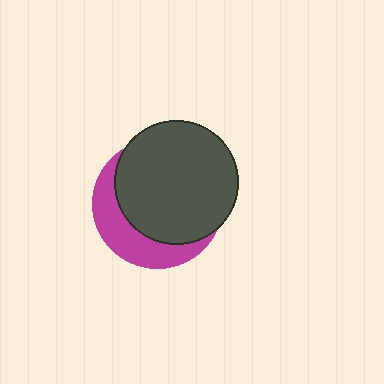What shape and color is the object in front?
The object in front is a dark gray circle.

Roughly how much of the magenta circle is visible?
A small part of it is visible (roughly 32%).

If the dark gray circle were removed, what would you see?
You would see the complete magenta circle.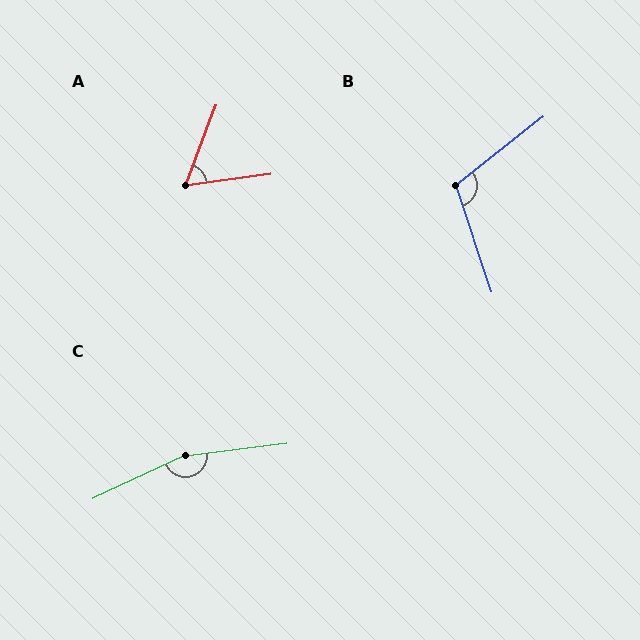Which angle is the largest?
C, at approximately 162 degrees.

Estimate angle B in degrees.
Approximately 109 degrees.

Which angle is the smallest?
A, at approximately 61 degrees.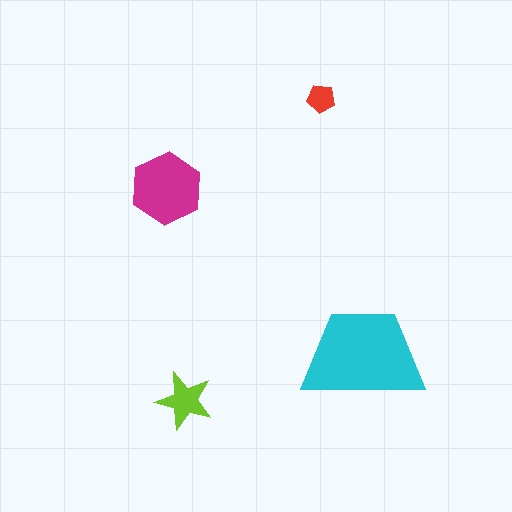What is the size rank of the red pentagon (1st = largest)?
4th.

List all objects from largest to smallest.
The cyan trapezoid, the magenta hexagon, the lime star, the red pentagon.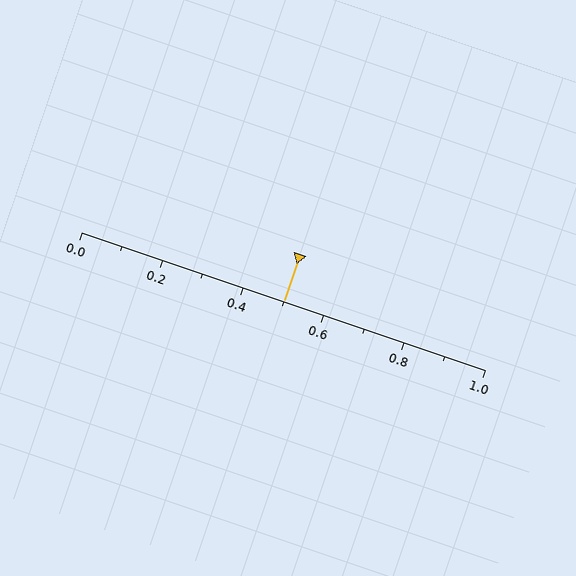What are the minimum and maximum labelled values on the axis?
The axis runs from 0.0 to 1.0.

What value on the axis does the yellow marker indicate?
The marker indicates approximately 0.5.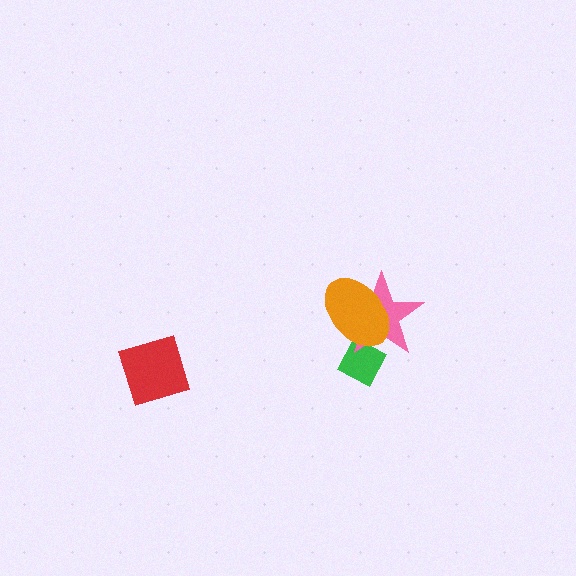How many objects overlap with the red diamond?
0 objects overlap with the red diamond.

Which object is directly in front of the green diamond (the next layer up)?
The pink star is directly in front of the green diamond.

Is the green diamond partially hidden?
Yes, it is partially covered by another shape.